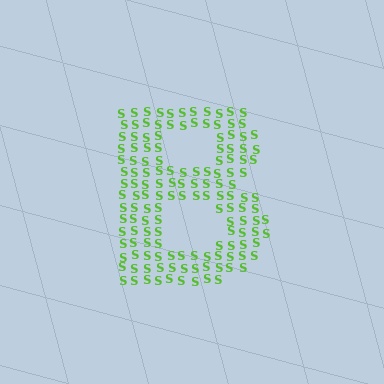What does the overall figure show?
The overall figure shows the letter B.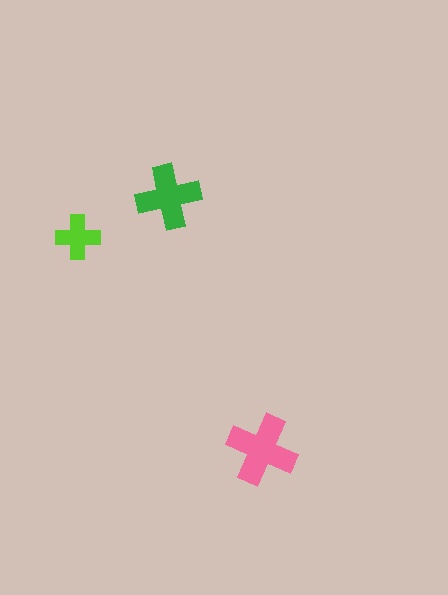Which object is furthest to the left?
The lime cross is leftmost.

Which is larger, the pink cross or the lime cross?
The pink one.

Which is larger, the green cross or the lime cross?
The green one.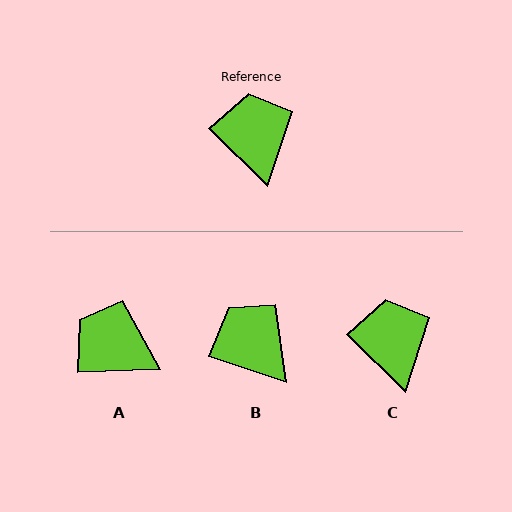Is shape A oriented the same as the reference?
No, it is off by about 47 degrees.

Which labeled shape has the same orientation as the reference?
C.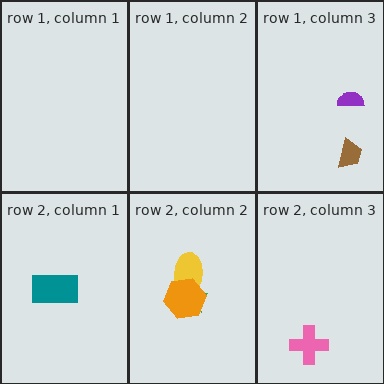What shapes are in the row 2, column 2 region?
The green star, the yellow ellipse, the orange hexagon.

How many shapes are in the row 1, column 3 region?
2.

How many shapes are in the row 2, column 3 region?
1.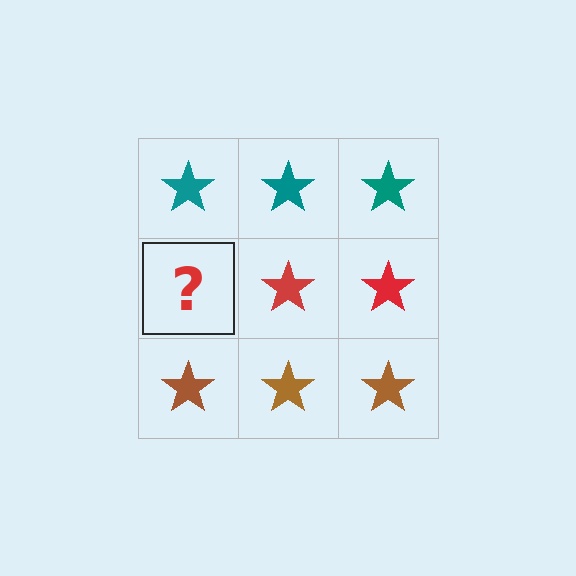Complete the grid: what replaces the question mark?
The question mark should be replaced with a red star.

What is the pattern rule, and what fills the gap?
The rule is that each row has a consistent color. The gap should be filled with a red star.